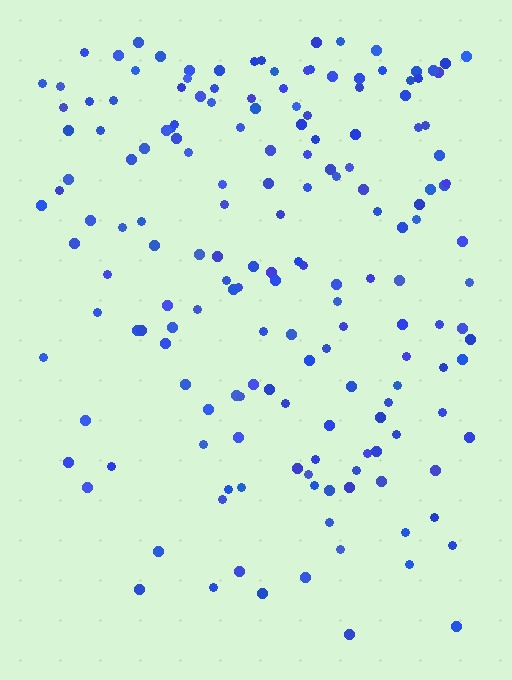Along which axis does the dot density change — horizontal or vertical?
Vertical.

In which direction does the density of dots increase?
From bottom to top, with the top side densest.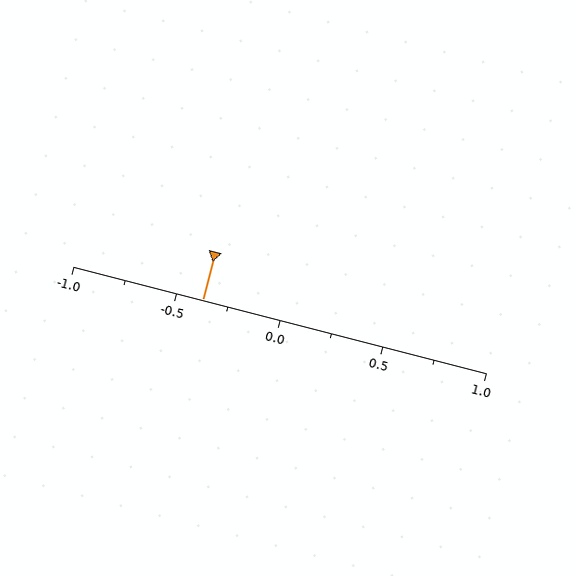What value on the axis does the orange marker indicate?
The marker indicates approximately -0.38.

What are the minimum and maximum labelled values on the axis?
The axis runs from -1.0 to 1.0.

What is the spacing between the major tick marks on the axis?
The major ticks are spaced 0.5 apart.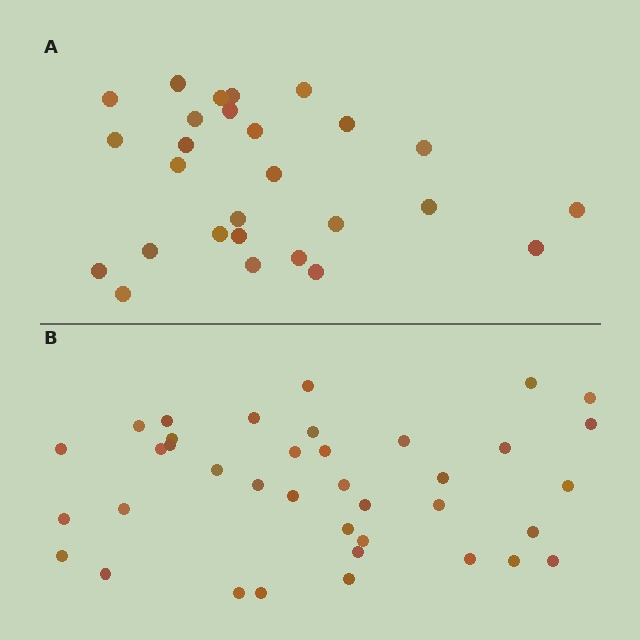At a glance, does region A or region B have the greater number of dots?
Region B (the bottom region) has more dots.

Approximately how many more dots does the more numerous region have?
Region B has roughly 12 or so more dots than region A.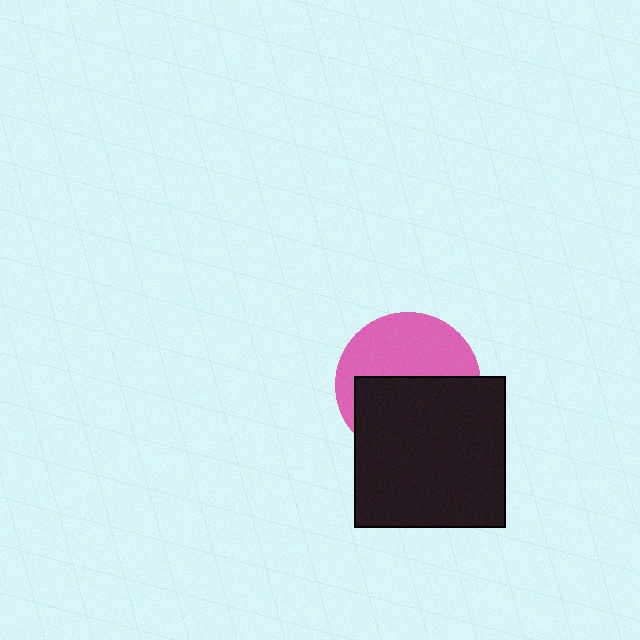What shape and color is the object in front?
The object in front is a black square.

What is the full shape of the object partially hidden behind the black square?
The partially hidden object is a pink circle.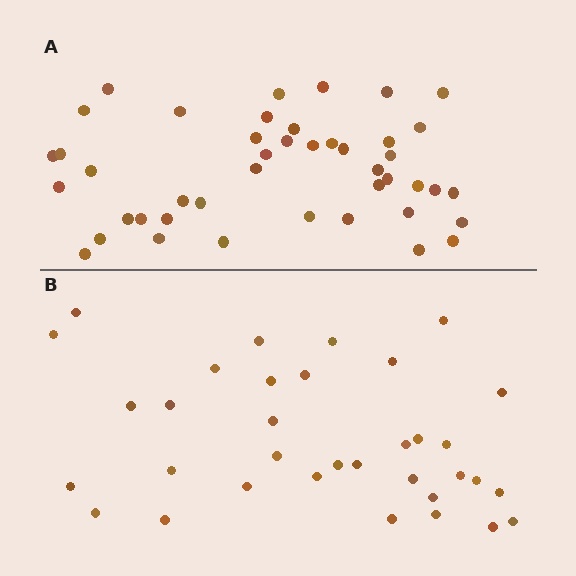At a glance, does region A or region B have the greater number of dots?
Region A (the top region) has more dots.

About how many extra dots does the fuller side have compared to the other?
Region A has roughly 10 or so more dots than region B.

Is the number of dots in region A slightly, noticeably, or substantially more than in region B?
Region A has noticeably more, but not dramatically so. The ratio is roughly 1.3 to 1.